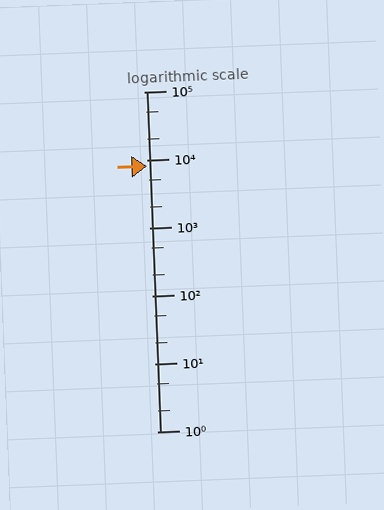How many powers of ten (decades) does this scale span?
The scale spans 5 decades, from 1 to 100000.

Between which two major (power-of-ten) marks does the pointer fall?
The pointer is between 1000 and 10000.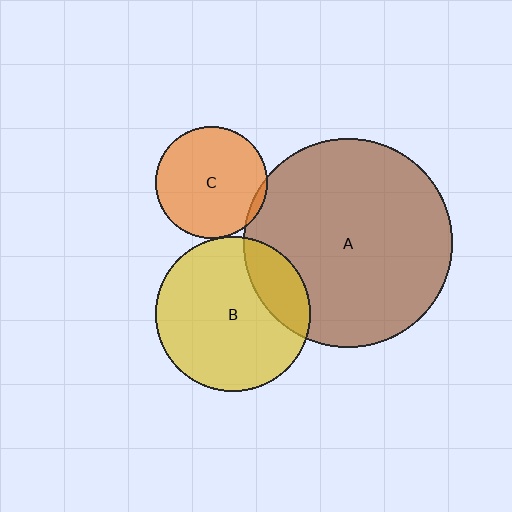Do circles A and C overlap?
Yes.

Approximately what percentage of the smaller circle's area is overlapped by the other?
Approximately 5%.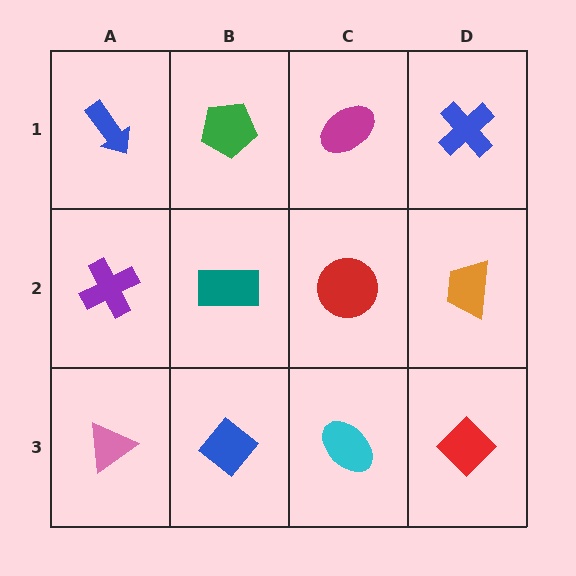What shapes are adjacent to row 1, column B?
A teal rectangle (row 2, column B), a blue arrow (row 1, column A), a magenta ellipse (row 1, column C).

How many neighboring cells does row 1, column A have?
2.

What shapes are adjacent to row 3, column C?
A red circle (row 2, column C), a blue diamond (row 3, column B), a red diamond (row 3, column D).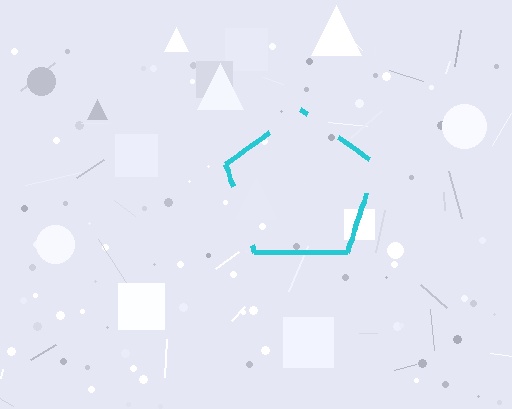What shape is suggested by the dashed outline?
The dashed outline suggests a pentagon.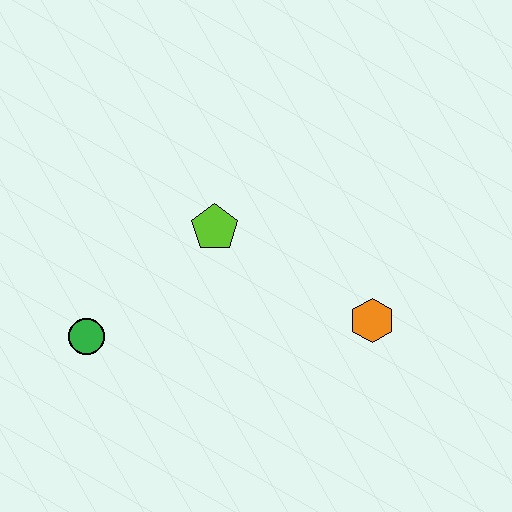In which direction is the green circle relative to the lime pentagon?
The green circle is to the left of the lime pentagon.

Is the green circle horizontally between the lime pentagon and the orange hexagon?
No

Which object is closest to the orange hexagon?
The lime pentagon is closest to the orange hexagon.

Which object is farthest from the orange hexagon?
The green circle is farthest from the orange hexagon.